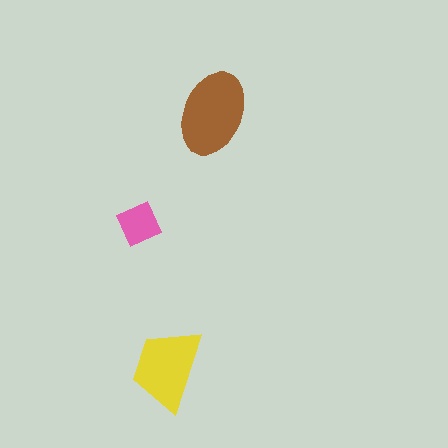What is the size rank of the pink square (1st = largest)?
3rd.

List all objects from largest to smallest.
The brown ellipse, the yellow trapezoid, the pink square.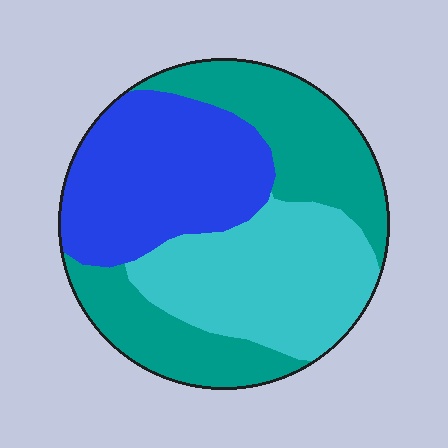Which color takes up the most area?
Teal, at roughly 35%.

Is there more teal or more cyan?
Teal.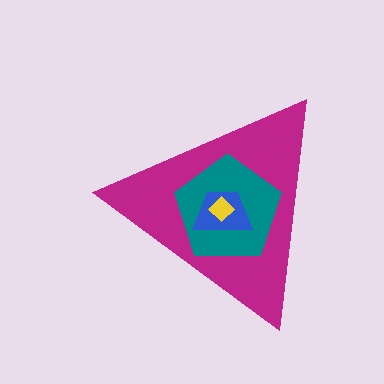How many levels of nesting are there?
4.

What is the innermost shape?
The yellow diamond.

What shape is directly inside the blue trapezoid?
The yellow diamond.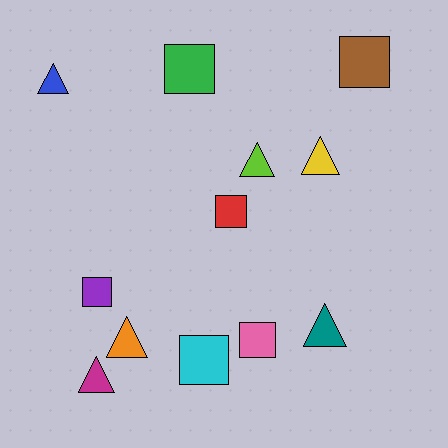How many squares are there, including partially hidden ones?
There are 6 squares.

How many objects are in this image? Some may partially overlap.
There are 12 objects.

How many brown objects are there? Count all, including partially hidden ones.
There is 1 brown object.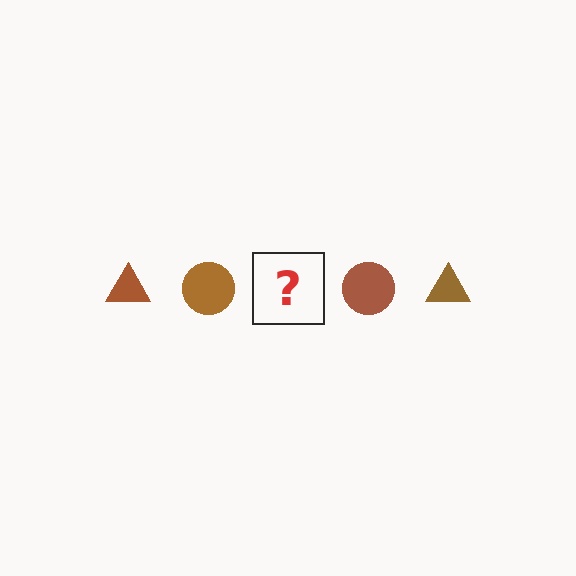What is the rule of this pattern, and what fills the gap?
The rule is that the pattern cycles through triangle, circle shapes in brown. The gap should be filled with a brown triangle.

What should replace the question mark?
The question mark should be replaced with a brown triangle.